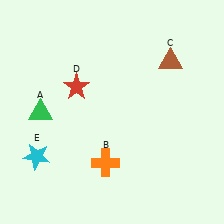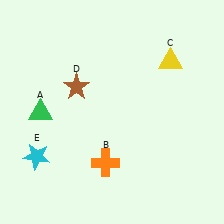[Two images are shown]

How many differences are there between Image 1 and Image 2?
There are 2 differences between the two images.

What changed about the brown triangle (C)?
In Image 1, C is brown. In Image 2, it changed to yellow.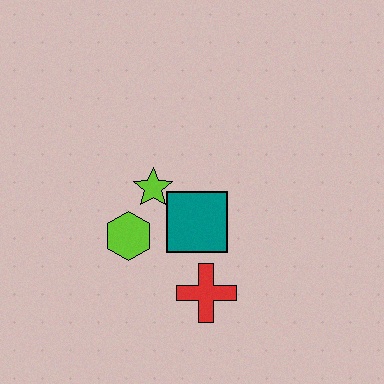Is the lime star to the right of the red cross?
No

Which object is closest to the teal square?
The lime star is closest to the teal square.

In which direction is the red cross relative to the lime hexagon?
The red cross is to the right of the lime hexagon.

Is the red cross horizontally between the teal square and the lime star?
No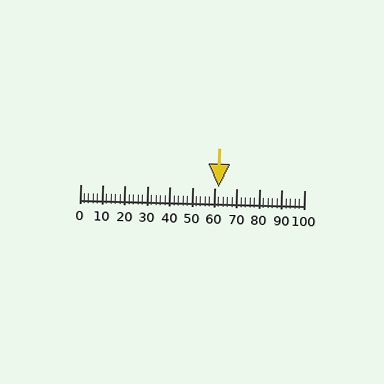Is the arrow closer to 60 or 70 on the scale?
The arrow is closer to 60.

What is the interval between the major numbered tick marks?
The major tick marks are spaced 10 units apart.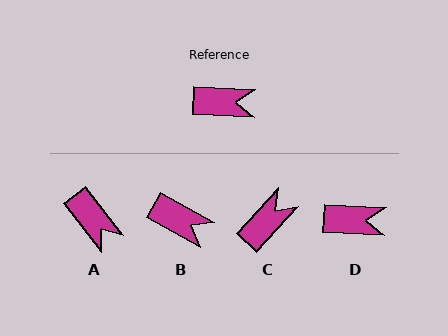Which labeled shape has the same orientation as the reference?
D.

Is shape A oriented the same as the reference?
No, it is off by about 49 degrees.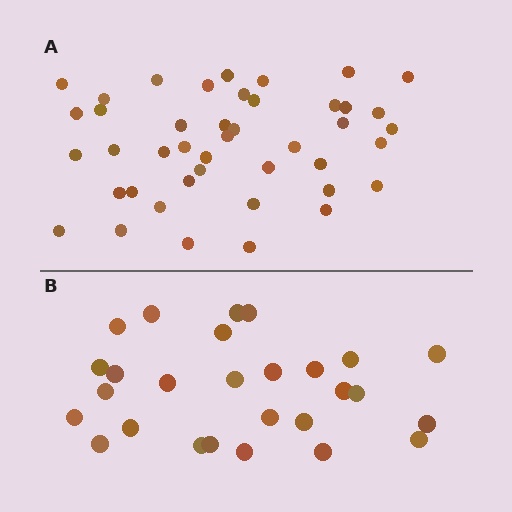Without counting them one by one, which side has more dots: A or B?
Region A (the top region) has more dots.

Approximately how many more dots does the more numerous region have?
Region A has approximately 15 more dots than region B.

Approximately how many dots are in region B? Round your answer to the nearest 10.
About 30 dots. (The exact count is 27, which rounds to 30.)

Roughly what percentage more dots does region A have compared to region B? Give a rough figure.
About 60% more.